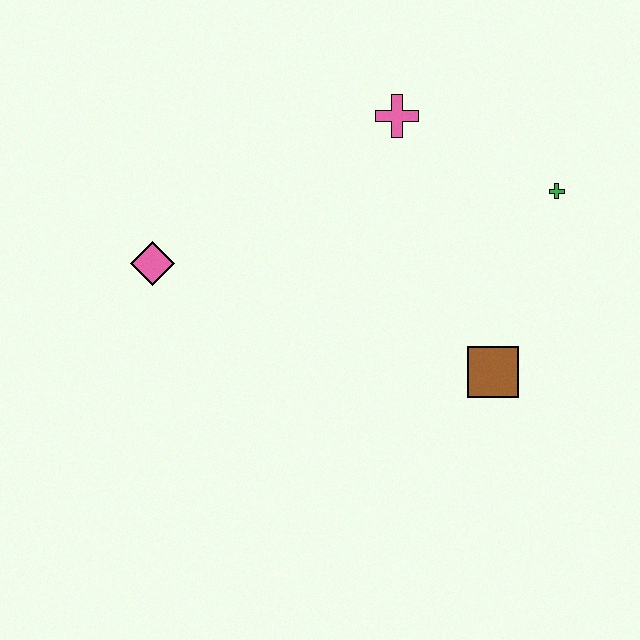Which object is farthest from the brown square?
The pink diamond is farthest from the brown square.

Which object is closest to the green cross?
The pink cross is closest to the green cross.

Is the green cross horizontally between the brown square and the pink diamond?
No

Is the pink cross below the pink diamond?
No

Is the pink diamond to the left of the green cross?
Yes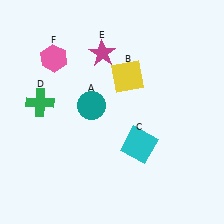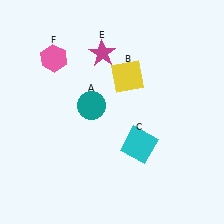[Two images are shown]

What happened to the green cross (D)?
The green cross (D) was removed in Image 2. It was in the top-left area of Image 1.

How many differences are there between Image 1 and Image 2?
There is 1 difference between the two images.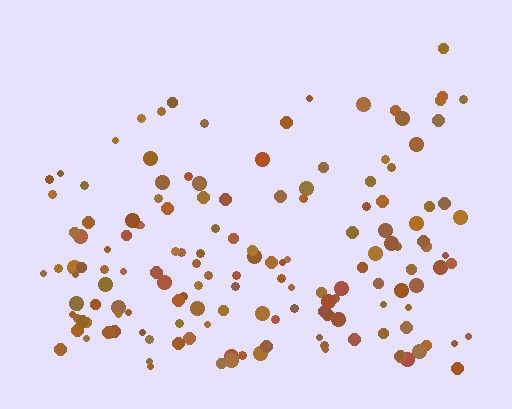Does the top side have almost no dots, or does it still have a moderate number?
Still a moderate number, just noticeably fewer than the bottom.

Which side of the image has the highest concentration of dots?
The bottom.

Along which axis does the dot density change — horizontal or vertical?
Vertical.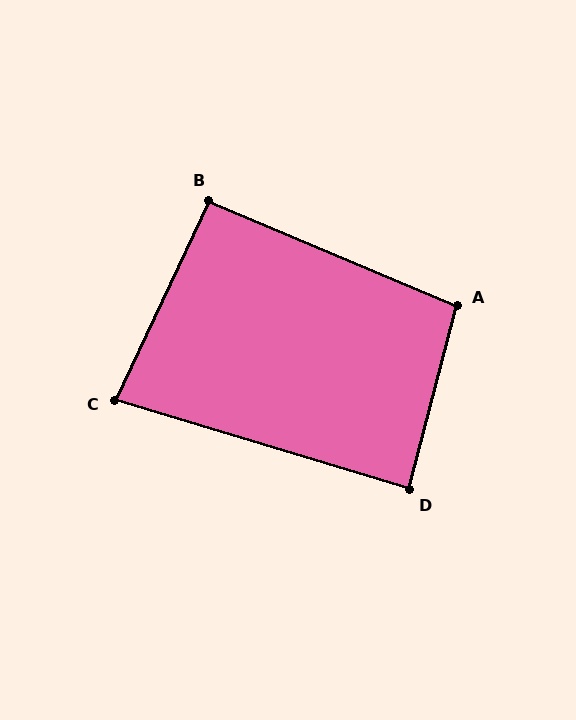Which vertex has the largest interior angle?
A, at approximately 98 degrees.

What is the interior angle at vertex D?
Approximately 88 degrees (approximately right).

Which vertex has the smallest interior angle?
C, at approximately 82 degrees.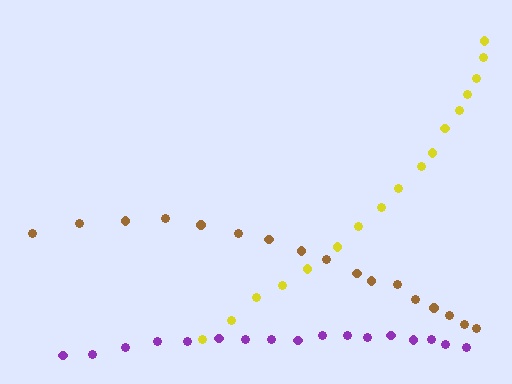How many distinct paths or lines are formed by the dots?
There are 3 distinct paths.